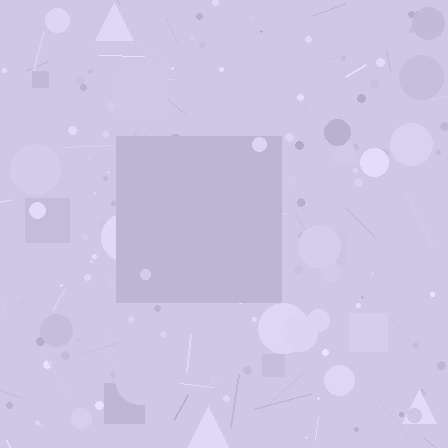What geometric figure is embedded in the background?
A square is embedded in the background.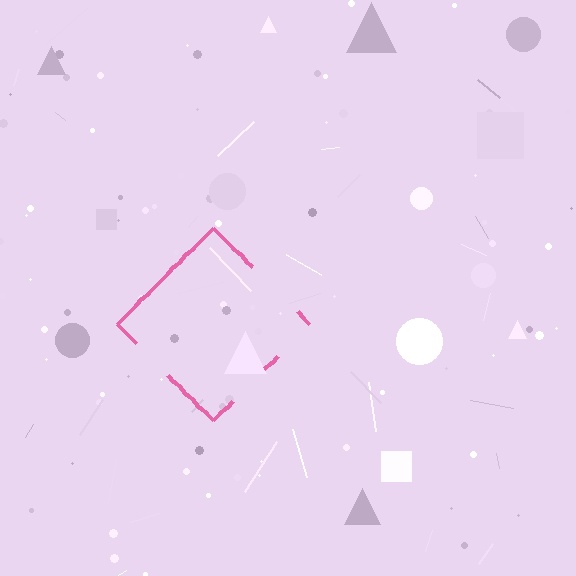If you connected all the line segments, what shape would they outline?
They would outline a diamond.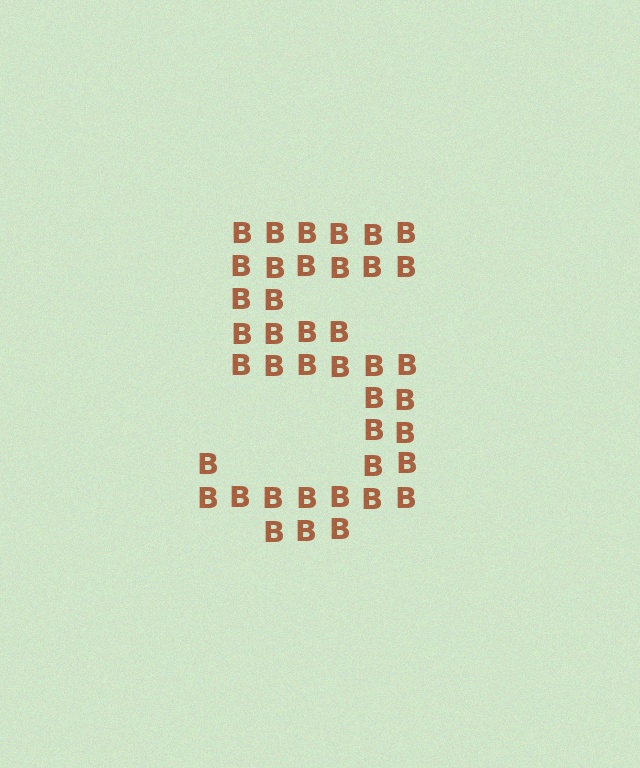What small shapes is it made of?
It is made of small letter B's.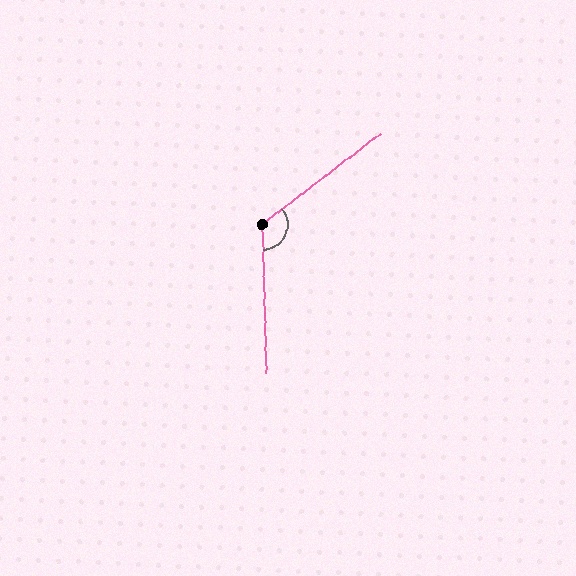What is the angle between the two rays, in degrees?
Approximately 126 degrees.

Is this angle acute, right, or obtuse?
It is obtuse.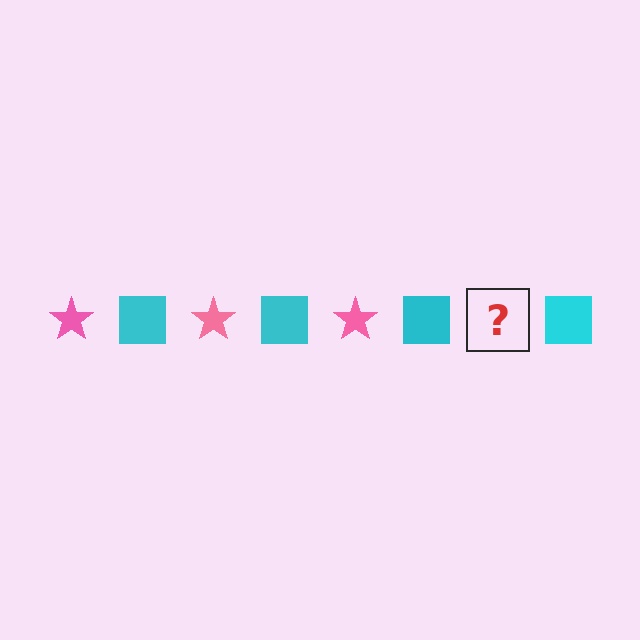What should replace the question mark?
The question mark should be replaced with a pink star.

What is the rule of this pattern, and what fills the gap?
The rule is that the pattern alternates between pink star and cyan square. The gap should be filled with a pink star.